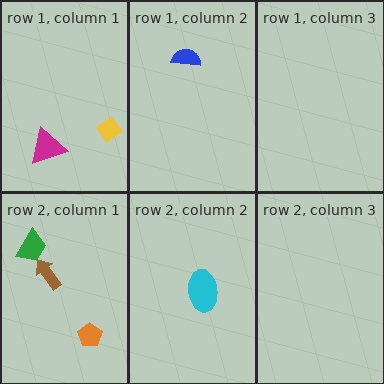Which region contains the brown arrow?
The row 2, column 1 region.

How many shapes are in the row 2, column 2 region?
1.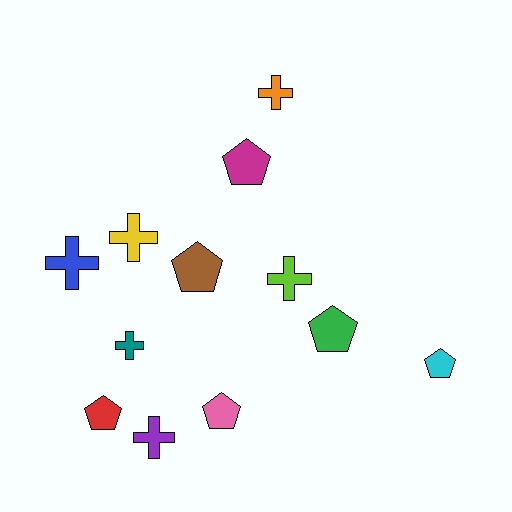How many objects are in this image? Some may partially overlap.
There are 12 objects.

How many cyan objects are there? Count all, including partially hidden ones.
There is 1 cyan object.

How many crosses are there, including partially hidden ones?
There are 6 crosses.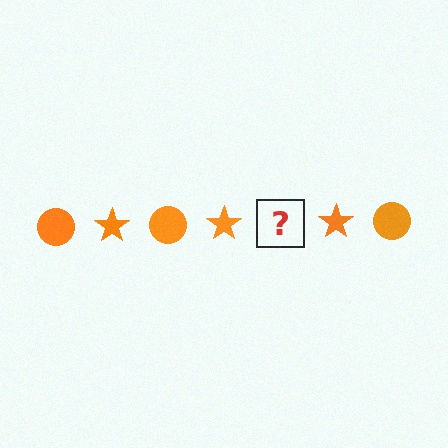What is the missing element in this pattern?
The missing element is an orange circle.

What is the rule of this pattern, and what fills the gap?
The rule is that the pattern cycles through circle, star shapes in orange. The gap should be filled with an orange circle.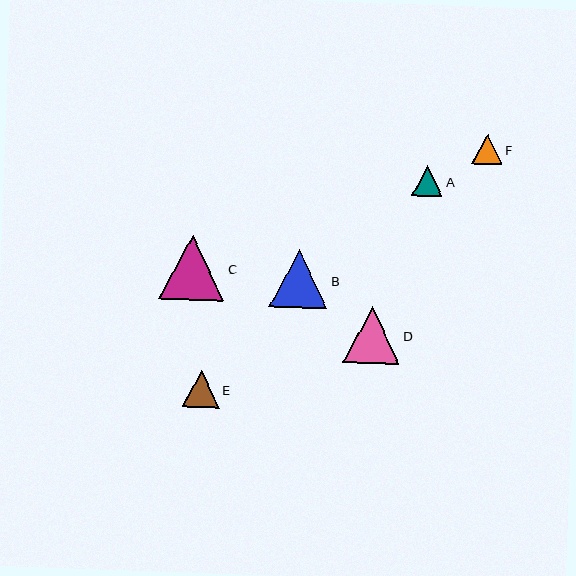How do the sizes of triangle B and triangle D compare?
Triangle B and triangle D are approximately the same size.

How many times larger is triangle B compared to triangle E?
Triangle B is approximately 1.6 times the size of triangle E.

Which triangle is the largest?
Triangle C is the largest with a size of approximately 65 pixels.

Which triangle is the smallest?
Triangle A is the smallest with a size of approximately 31 pixels.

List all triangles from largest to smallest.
From largest to smallest: C, B, D, E, F, A.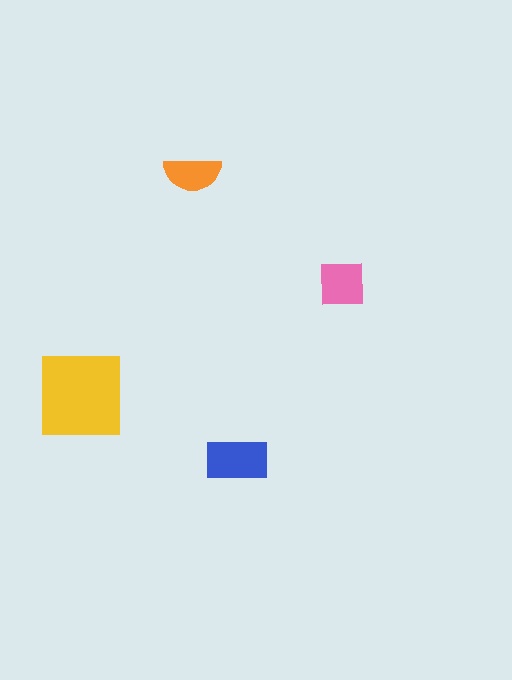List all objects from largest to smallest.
The yellow square, the blue rectangle, the pink square, the orange semicircle.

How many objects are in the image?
There are 4 objects in the image.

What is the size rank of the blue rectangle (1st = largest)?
2nd.